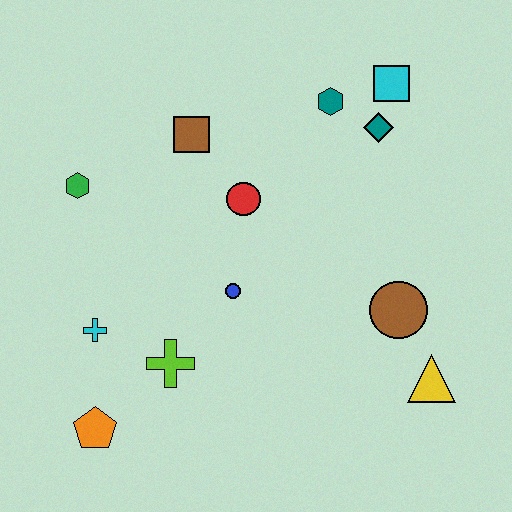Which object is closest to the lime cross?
The cyan cross is closest to the lime cross.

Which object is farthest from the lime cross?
The cyan square is farthest from the lime cross.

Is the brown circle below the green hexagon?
Yes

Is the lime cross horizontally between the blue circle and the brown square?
No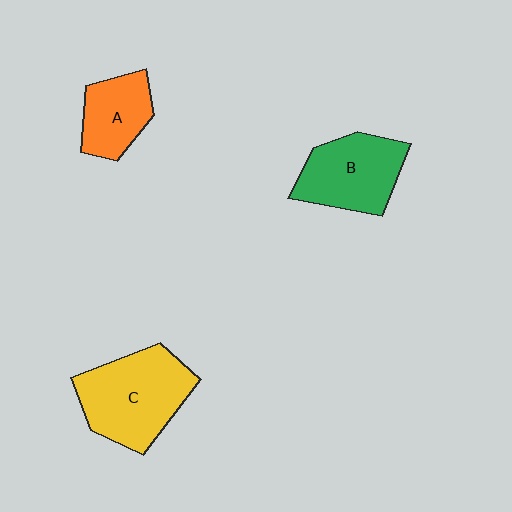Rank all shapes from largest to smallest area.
From largest to smallest: C (yellow), B (green), A (orange).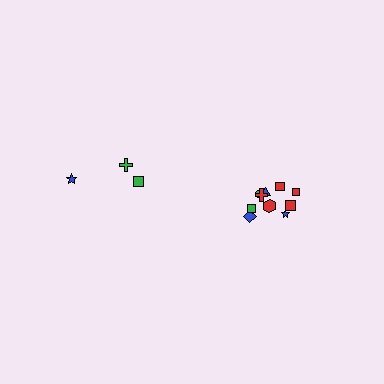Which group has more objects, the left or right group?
The right group.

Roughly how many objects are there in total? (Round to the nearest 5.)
Roughly 15 objects in total.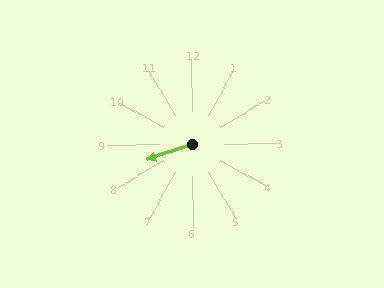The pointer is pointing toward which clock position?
Roughly 8 o'clock.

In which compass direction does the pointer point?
West.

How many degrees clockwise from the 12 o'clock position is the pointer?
Approximately 251 degrees.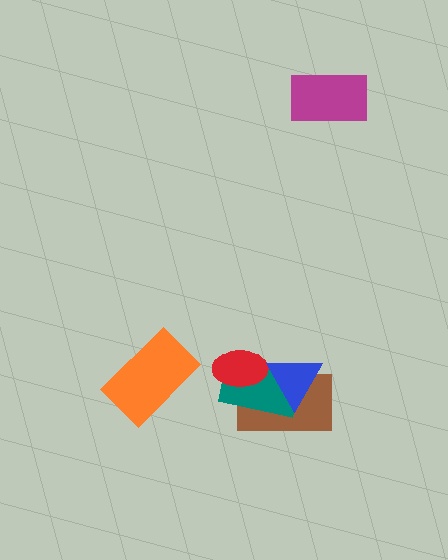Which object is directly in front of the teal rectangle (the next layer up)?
The red ellipse is directly in front of the teal rectangle.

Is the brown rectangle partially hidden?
Yes, it is partially covered by another shape.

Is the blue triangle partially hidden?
No, no other shape covers it.